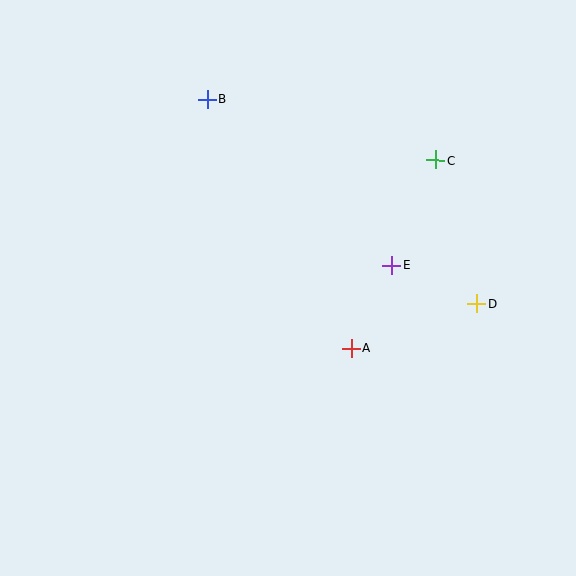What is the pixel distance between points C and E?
The distance between C and E is 114 pixels.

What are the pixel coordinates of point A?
Point A is at (351, 348).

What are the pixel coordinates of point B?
Point B is at (207, 100).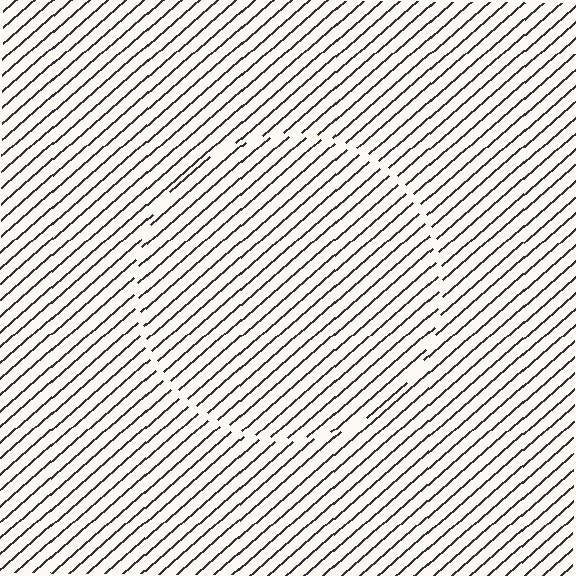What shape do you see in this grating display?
An illusory circle. The interior of the shape contains the same grating, shifted by half a period — the contour is defined by the phase discontinuity where line-ends from the inner and outer gratings abut.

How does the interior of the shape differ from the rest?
The interior of the shape contains the same grating, shifted by half a period — the contour is defined by the phase discontinuity where line-ends from the inner and outer gratings abut.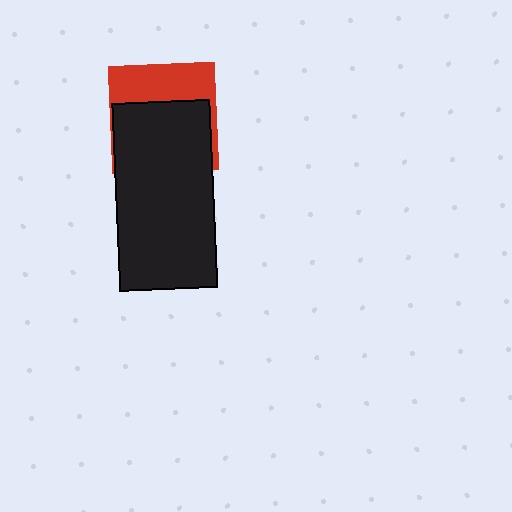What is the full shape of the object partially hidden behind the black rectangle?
The partially hidden object is a red square.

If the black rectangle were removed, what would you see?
You would see the complete red square.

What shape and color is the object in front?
The object in front is a black rectangle.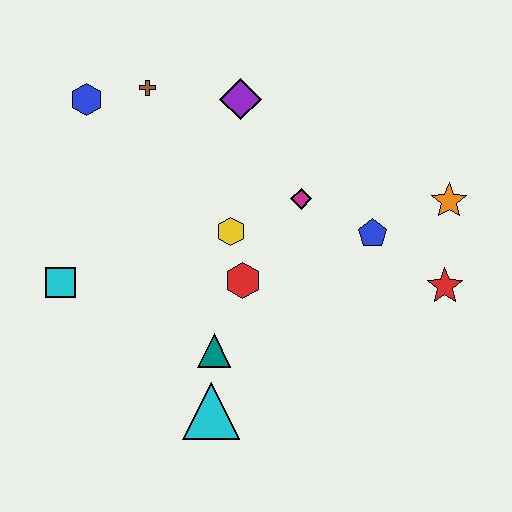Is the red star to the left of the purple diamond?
No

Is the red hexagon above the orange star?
No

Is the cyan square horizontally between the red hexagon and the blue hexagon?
No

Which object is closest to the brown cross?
The blue hexagon is closest to the brown cross.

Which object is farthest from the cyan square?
The orange star is farthest from the cyan square.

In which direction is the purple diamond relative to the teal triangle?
The purple diamond is above the teal triangle.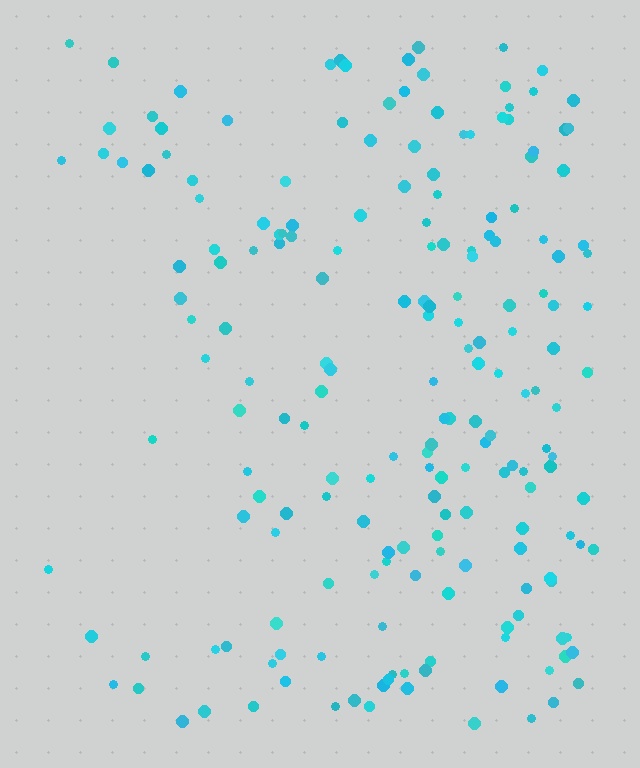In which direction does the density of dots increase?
From left to right, with the right side densest.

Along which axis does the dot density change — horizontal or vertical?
Horizontal.